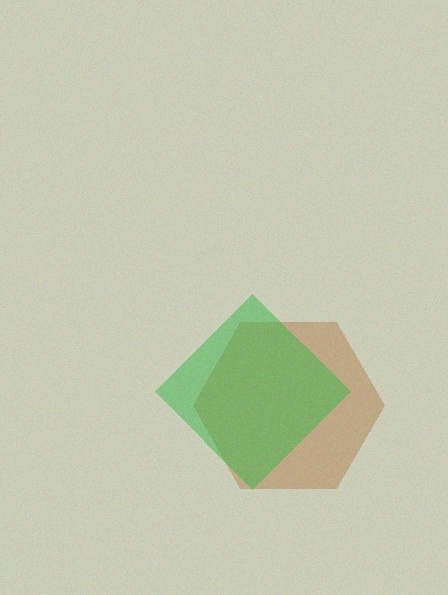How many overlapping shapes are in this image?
There are 2 overlapping shapes in the image.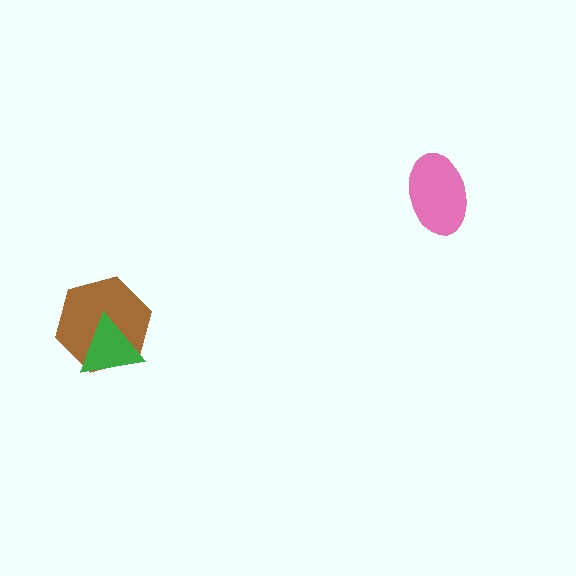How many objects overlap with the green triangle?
1 object overlaps with the green triangle.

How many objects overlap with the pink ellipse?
0 objects overlap with the pink ellipse.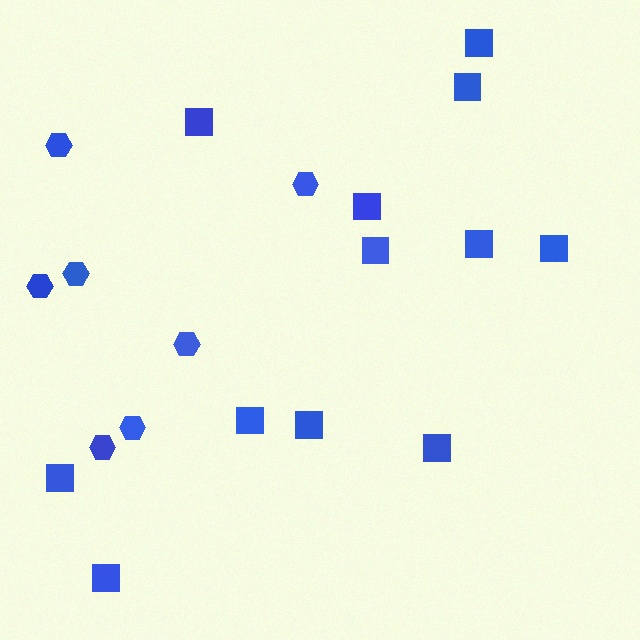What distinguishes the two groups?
There are 2 groups: one group of hexagons (7) and one group of squares (12).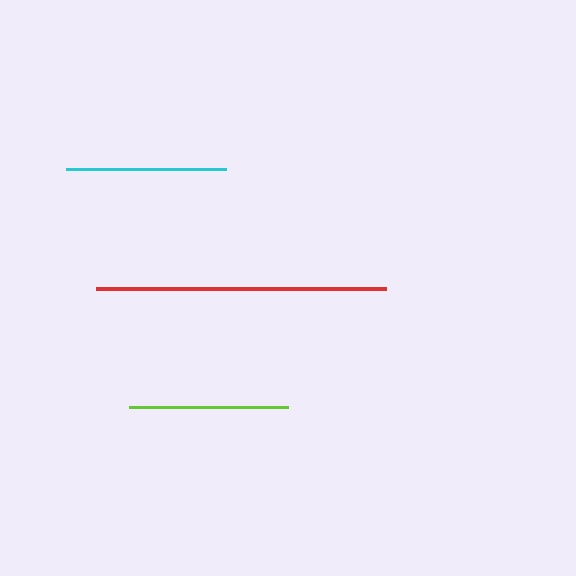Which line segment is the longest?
The red line is the longest at approximately 290 pixels.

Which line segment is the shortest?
The lime line is the shortest at approximately 159 pixels.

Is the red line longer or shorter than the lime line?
The red line is longer than the lime line.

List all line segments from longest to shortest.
From longest to shortest: red, cyan, lime.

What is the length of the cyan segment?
The cyan segment is approximately 160 pixels long.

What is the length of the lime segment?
The lime segment is approximately 159 pixels long.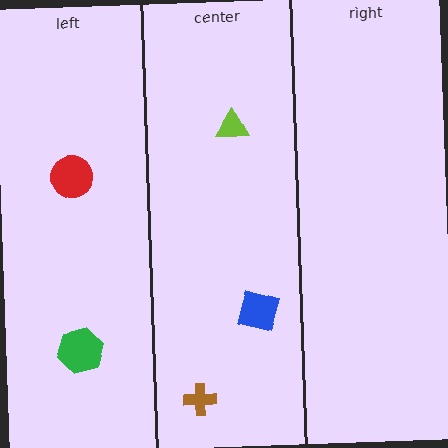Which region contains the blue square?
The center region.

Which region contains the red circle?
The left region.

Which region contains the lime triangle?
The center region.